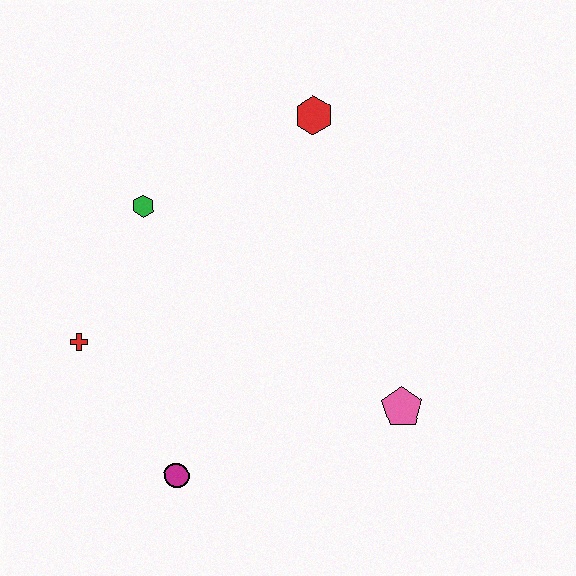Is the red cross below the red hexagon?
Yes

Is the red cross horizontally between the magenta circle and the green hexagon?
No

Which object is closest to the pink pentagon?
The magenta circle is closest to the pink pentagon.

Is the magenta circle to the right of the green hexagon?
Yes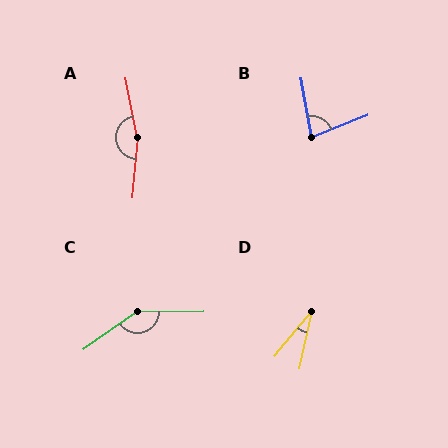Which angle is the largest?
A, at approximately 164 degrees.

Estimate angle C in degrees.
Approximately 145 degrees.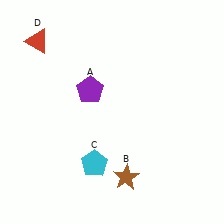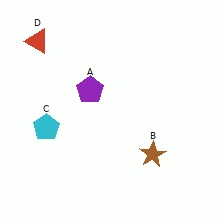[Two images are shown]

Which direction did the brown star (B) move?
The brown star (B) moved right.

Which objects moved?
The objects that moved are: the brown star (B), the cyan pentagon (C).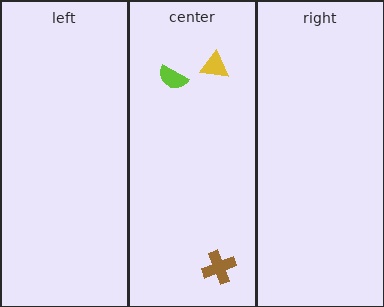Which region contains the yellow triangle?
The center region.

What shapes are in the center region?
The yellow triangle, the lime semicircle, the brown cross.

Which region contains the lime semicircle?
The center region.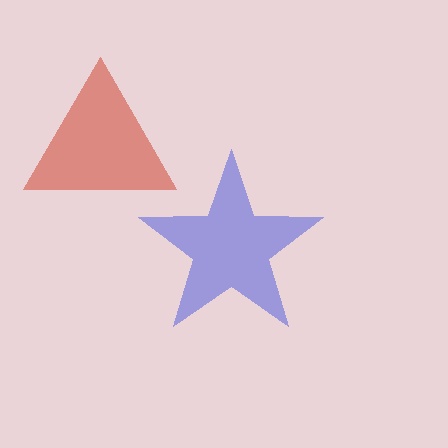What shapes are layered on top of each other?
The layered shapes are: a red triangle, a blue star.